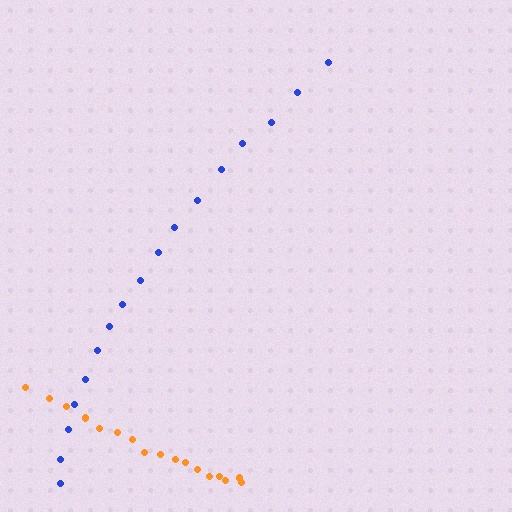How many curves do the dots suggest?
There are 2 distinct paths.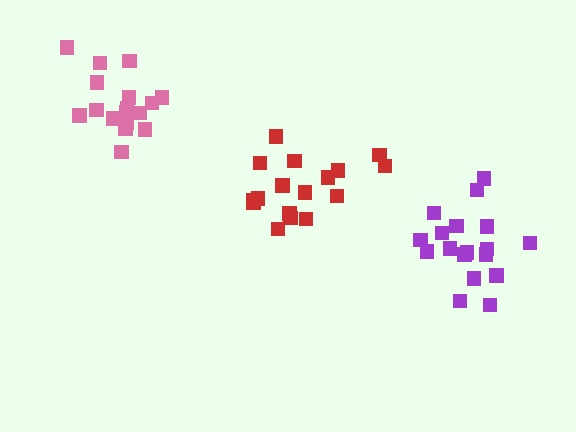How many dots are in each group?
Group 1: 18 dots, Group 2: 17 dots, Group 3: 17 dots (52 total).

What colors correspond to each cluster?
The clusters are colored: purple, pink, red.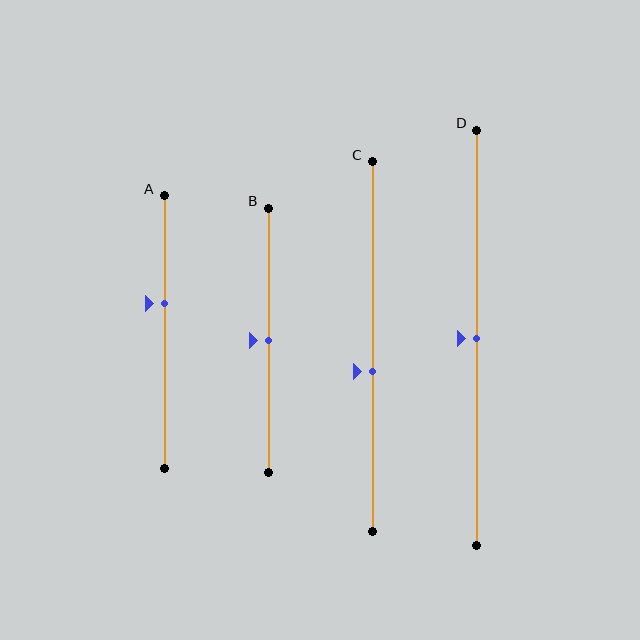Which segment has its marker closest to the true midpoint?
Segment B has its marker closest to the true midpoint.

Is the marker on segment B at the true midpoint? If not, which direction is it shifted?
Yes, the marker on segment B is at the true midpoint.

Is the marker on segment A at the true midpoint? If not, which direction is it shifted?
No, the marker on segment A is shifted upward by about 10% of the segment length.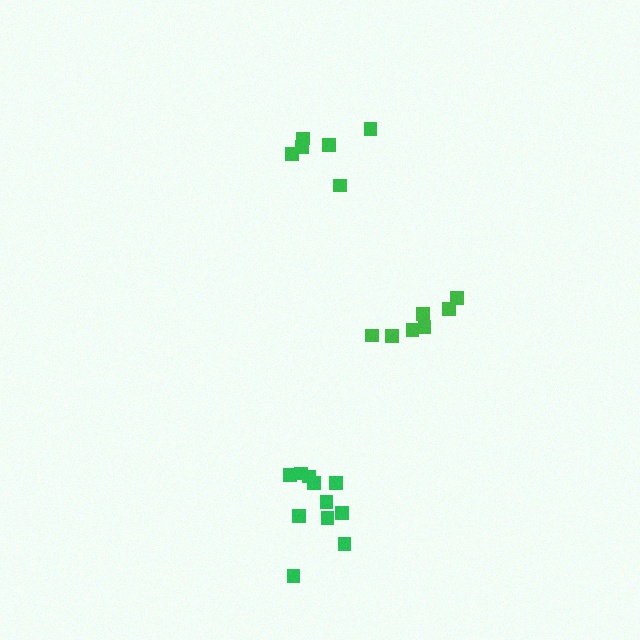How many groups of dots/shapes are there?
There are 3 groups.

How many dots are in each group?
Group 1: 11 dots, Group 2: 6 dots, Group 3: 7 dots (24 total).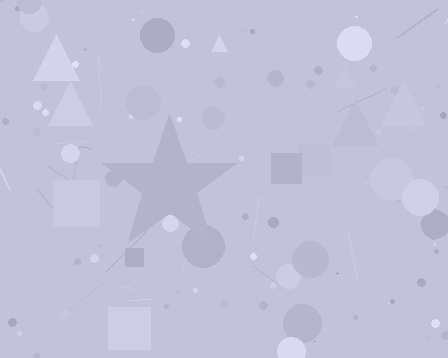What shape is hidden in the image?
A star is hidden in the image.